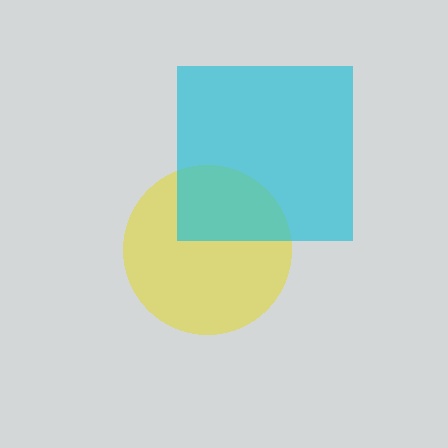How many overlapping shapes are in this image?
There are 2 overlapping shapes in the image.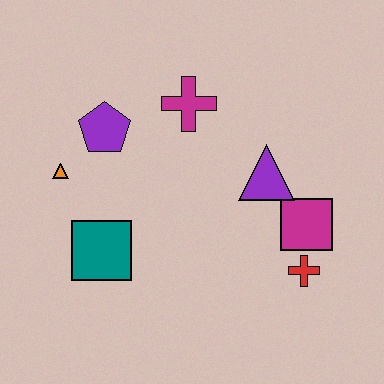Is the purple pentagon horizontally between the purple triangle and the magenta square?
No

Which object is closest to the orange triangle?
The purple pentagon is closest to the orange triangle.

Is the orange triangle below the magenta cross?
Yes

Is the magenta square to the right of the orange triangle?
Yes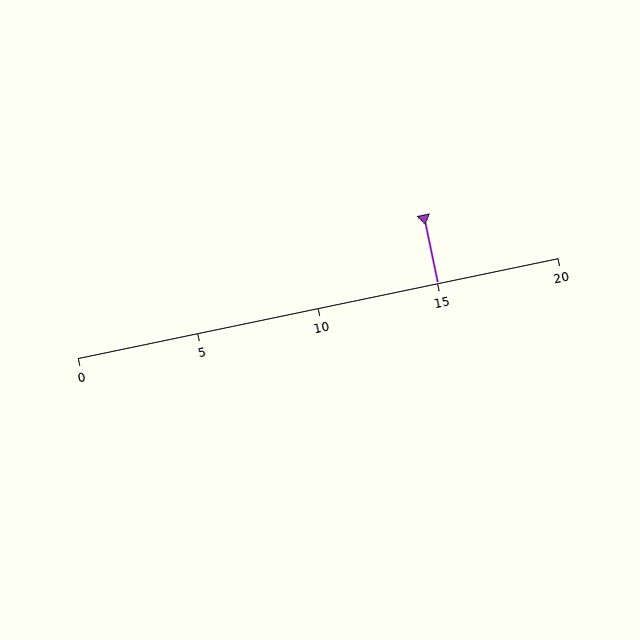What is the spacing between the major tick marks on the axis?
The major ticks are spaced 5 apart.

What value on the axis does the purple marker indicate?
The marker indicates approximately 15.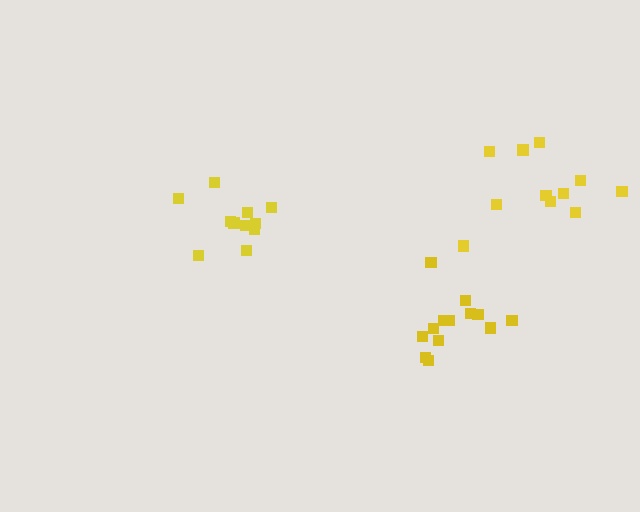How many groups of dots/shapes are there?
There are 3 groups.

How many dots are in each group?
Group 1: 11 dots, Group 2: 13 dots, Group 3: 12 dots (36 total).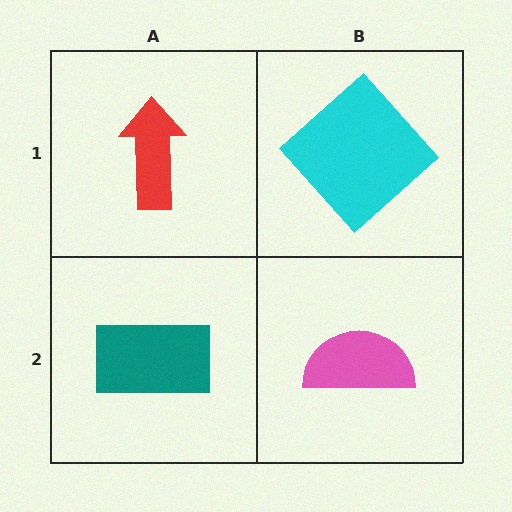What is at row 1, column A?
A red arrow.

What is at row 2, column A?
A teal rectangle.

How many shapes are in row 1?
2 shapes.